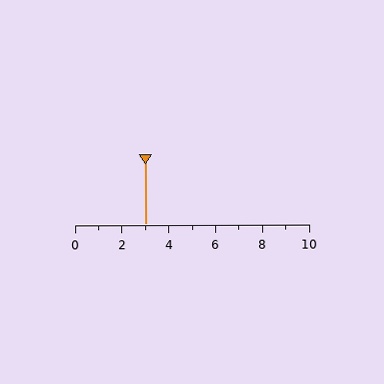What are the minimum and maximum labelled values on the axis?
The axis runs from 0 to 10.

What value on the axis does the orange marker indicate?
The marker indicates approximately 3.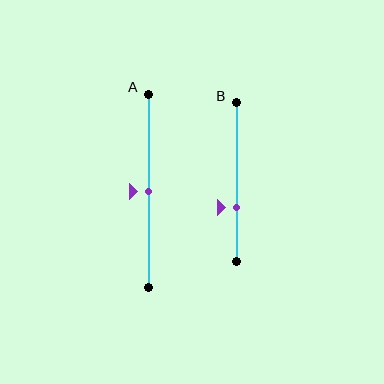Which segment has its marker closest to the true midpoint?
Segment A has its marker closest to the true midpoint.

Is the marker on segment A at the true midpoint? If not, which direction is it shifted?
Yes, the marker on segment A is at the true midpoint.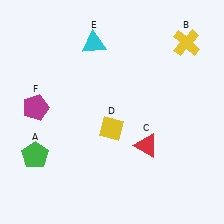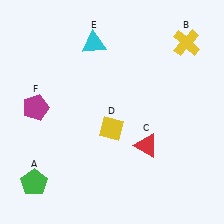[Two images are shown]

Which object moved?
The green pentagon (A) moved down.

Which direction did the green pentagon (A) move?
The green pentagon (A) moved down.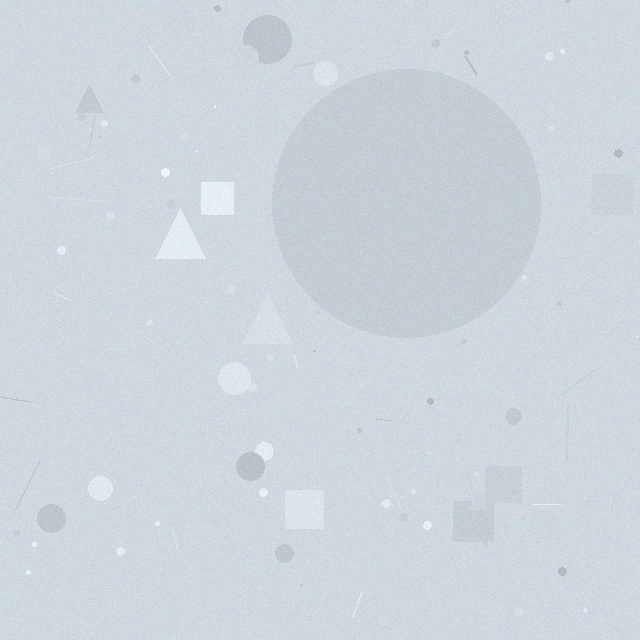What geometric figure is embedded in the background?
A circle is embedded in the background.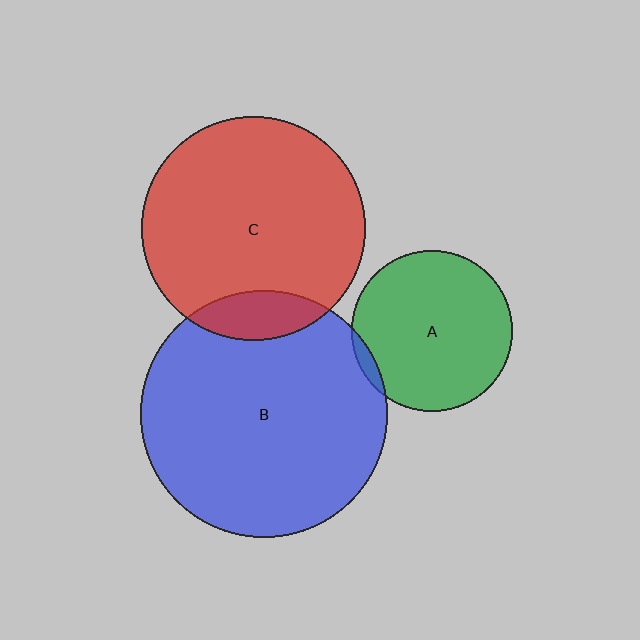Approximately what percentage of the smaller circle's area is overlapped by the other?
Approximately 5%.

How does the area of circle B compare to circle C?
Approximately 1.2 times.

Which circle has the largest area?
Circle B (blue).